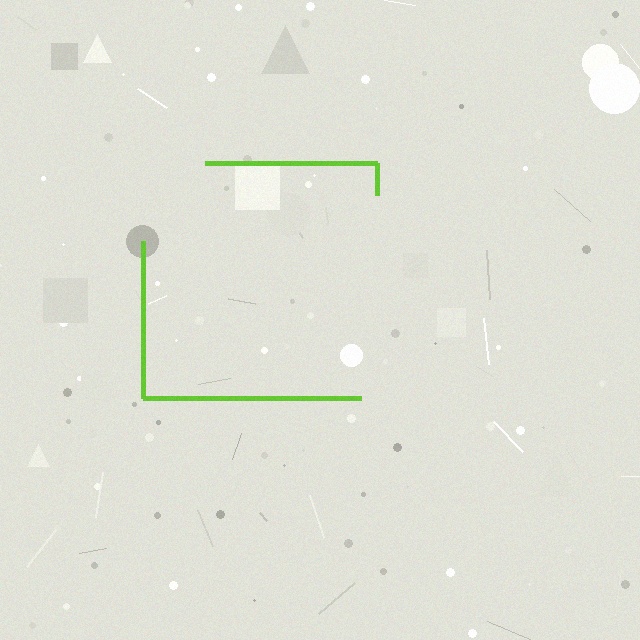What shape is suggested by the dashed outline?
The dashed outline suggests a square.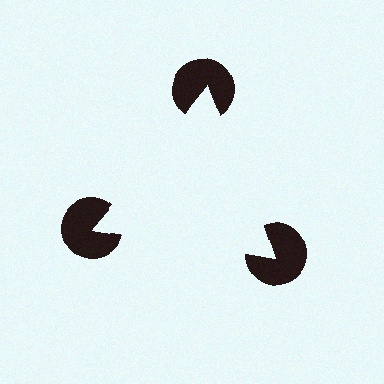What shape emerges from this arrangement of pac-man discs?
An illusory triangle — its edges are inferred from the aligned wedge cuts in the pac-man discs, not physically drawn.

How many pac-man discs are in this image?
There are 3 — one at each vertex of the illusory triangle.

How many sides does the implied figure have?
3 sides.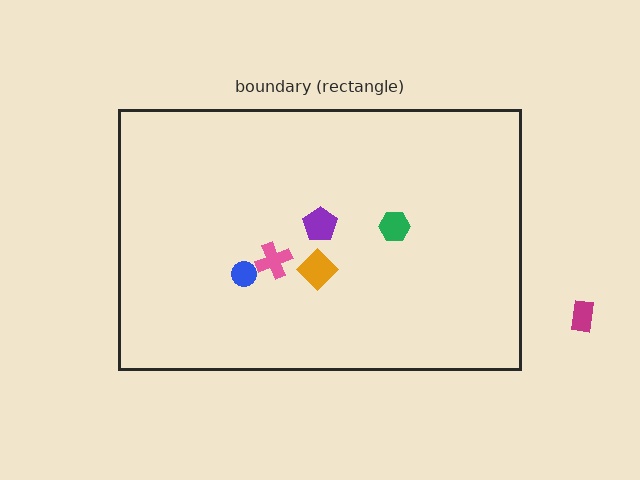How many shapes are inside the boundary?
5 inside, 1 outside.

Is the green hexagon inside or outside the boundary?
Inside.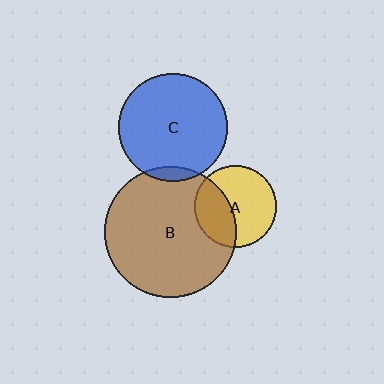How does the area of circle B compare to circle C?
Approximately 1.5 times.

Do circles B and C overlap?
Yes.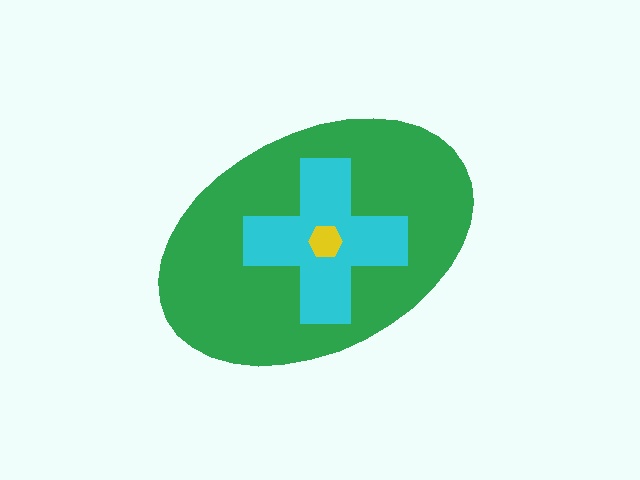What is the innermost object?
The yellow hexagon.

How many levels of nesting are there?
3.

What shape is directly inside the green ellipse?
The cyan cross.